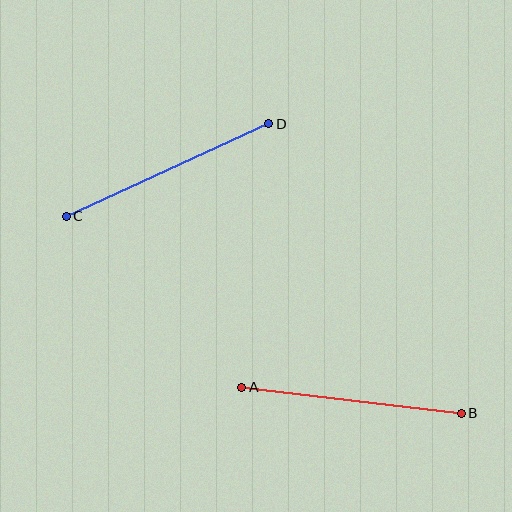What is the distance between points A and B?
The distance is approximately 221 pixels.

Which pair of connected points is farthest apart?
Points C and D are farthest apart.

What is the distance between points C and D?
The distance is approximately 223 pixels.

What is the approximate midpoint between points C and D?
The midpoint is at approximately (168, 170) pixels.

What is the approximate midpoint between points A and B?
The midpoint is at approximately (351, 400) pixels.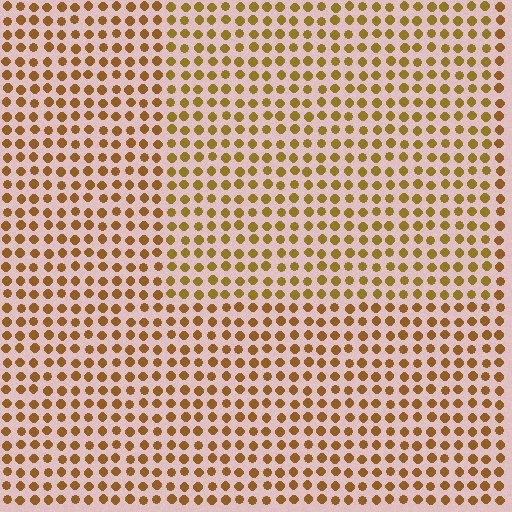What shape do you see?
I see a rectangle.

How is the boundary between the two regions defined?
The boundary is defined purely by a slight shift in hue (about 16 degrees). Spacing, size, and orientation are identical on both sides.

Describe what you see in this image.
The image is filled with small brown elements in a uniform arrangement. A rectangle-shaped region is visible where the elements are tinted to a slightly different hue, forming a subtle color boundary.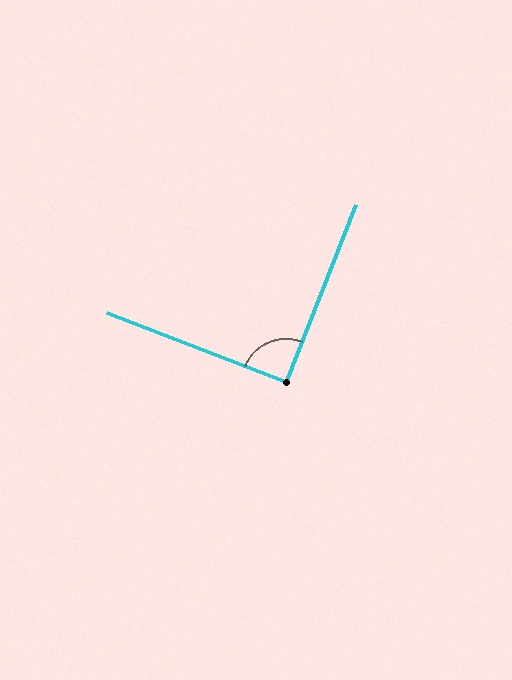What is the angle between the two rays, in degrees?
Approximately 91 degrees.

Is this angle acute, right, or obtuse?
It is approximately a right angle.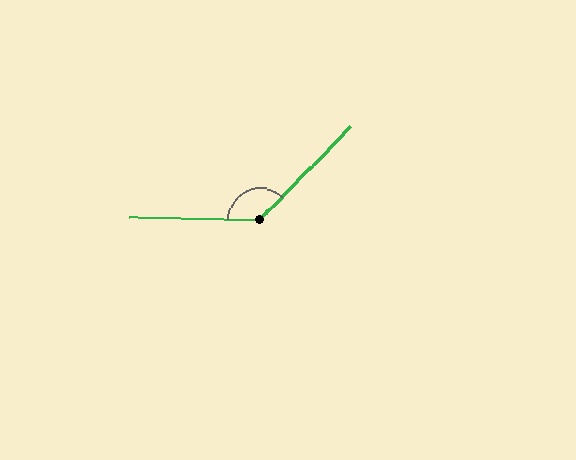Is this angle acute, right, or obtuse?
It is obtuse.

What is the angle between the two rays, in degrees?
Approximately 133 degrees.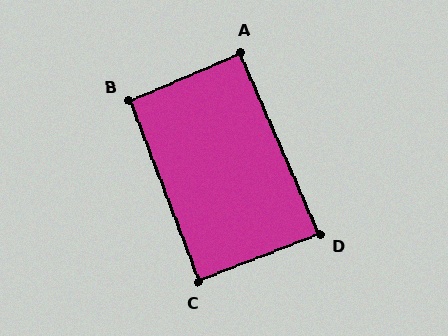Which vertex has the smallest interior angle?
D, at approximately 88 degrees.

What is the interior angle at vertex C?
Approximately 90 degrees (approximately right).